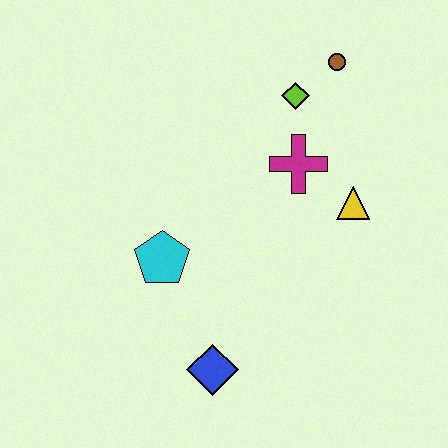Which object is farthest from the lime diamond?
The blue diamond is farthest from the lime diamond.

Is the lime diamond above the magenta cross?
Yes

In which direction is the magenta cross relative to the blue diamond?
The magenta cross is above the blue diamond.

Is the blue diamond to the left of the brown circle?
Yes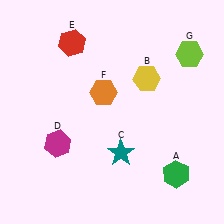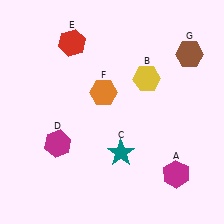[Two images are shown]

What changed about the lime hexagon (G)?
In Image 1, G is lime. In Image 2, it changed to brown.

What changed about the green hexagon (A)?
In Image 1, A is green. In Image 2, it changed to magenta.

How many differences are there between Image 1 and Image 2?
There are 2 differences between the two images.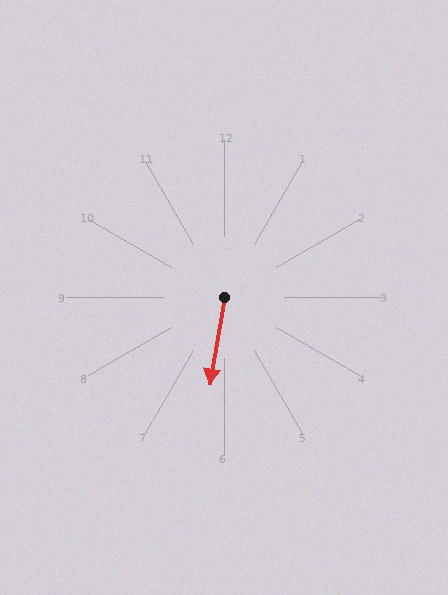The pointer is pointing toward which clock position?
Roughly 6 o'clock.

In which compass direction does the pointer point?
South.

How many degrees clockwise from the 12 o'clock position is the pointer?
Approximately 190 degrees.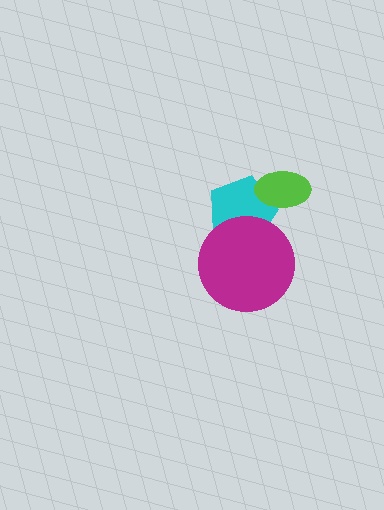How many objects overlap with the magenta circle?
1 object overlaps with the magenta circle.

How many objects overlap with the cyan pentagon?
2 objects overlap with the cyan pentagon.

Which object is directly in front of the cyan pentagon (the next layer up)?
The magenta circle is directly in front of the cyan pentagon.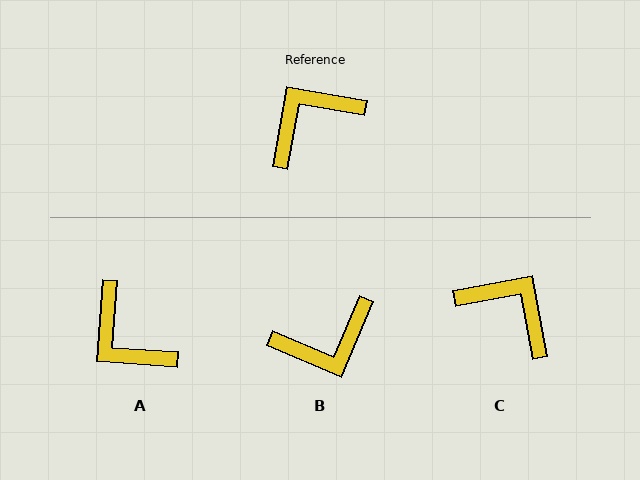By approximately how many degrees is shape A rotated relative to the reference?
Approximately 96 degrees counter-clockwise.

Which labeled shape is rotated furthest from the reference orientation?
B, about 167 degrees away.